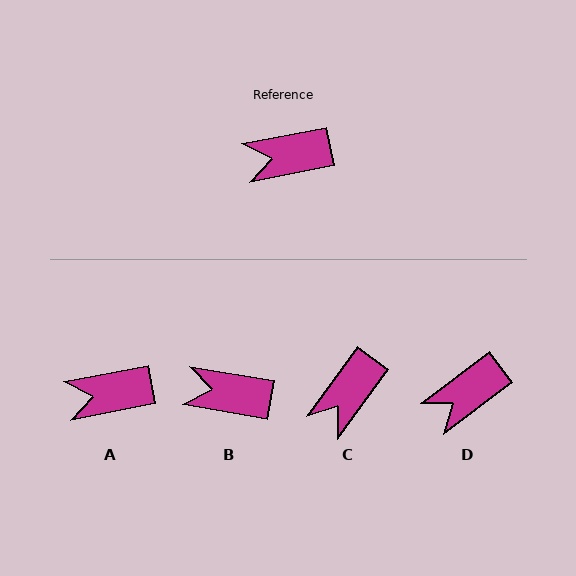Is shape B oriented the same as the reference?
No, it is off by about 21 degrees.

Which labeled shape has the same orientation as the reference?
A.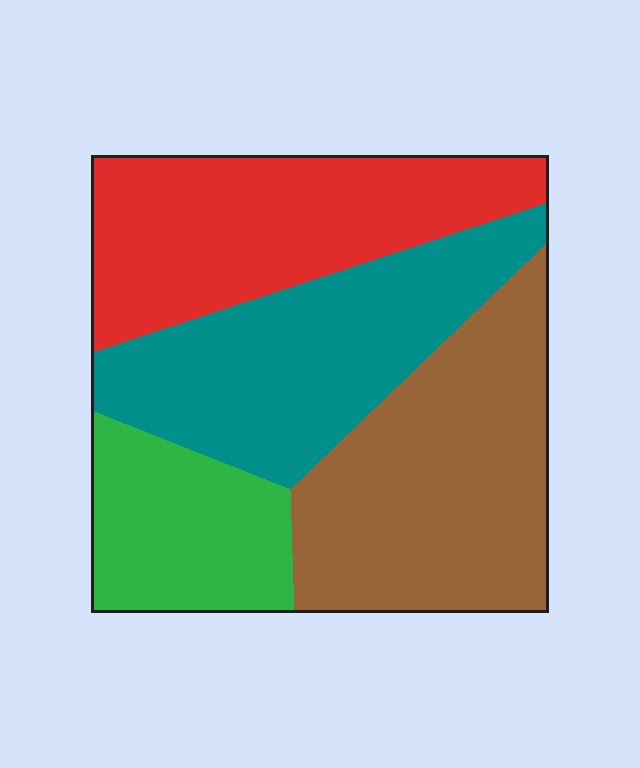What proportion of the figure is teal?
Teal covers roughly 25% of the figure.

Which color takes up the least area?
Green, at roughly 15%.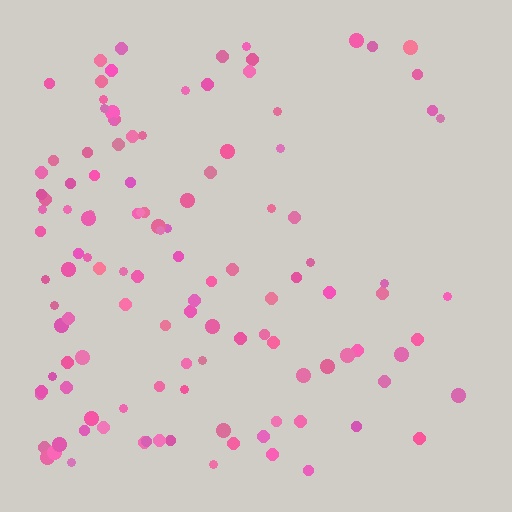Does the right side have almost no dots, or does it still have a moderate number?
Still a moderate number, just noticeably fewer than the left.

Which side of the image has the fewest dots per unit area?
The right.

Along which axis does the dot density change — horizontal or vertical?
Horizontal.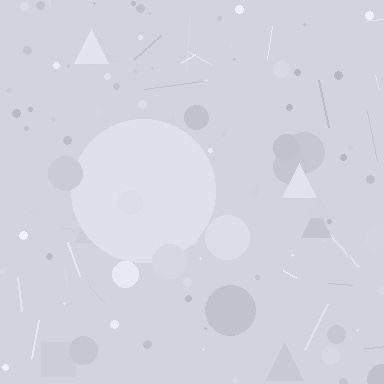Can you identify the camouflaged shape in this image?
The camouflaged shape is a circle.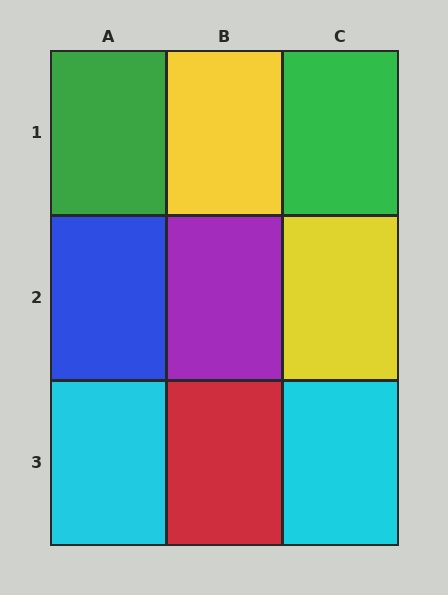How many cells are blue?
1 cell is blue.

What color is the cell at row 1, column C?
Green.